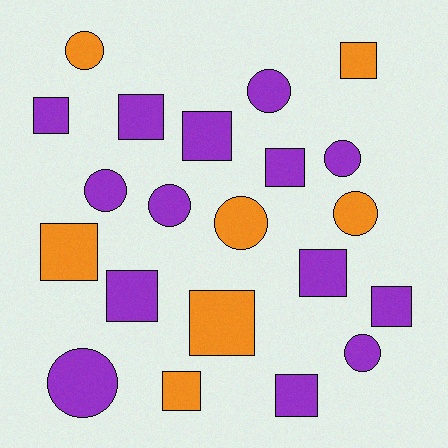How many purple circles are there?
There are 6 purple circles.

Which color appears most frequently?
Purple, with 14 objects.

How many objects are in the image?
There are 21 objects.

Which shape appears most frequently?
Square, with 12 objects.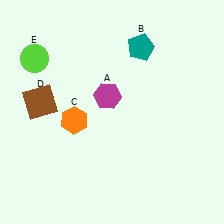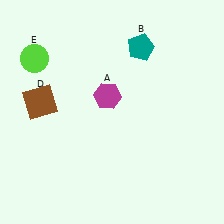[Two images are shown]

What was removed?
The orange hexagon (C) was removed in Image 2.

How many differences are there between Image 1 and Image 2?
There is 1 difference between the two images.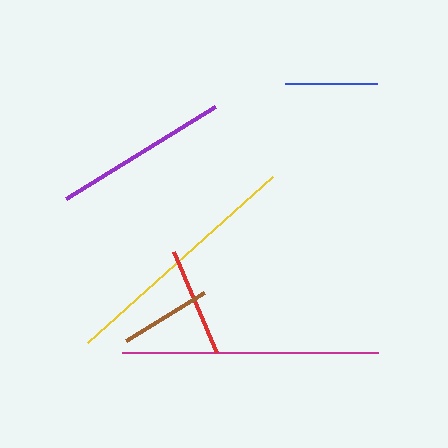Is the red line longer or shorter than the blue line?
The red line is longer than the blue line.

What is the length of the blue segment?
The blue segment is approximately 92 pixels long.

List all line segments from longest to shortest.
From longest to shortest: magenta, yellow, purple, red, blue, brown.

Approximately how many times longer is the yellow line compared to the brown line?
The yellow line is approximately 2.7 times the length of the brown line.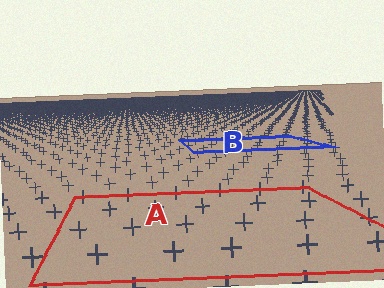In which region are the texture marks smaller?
The texture marks are smaller in region B, because it is farther away.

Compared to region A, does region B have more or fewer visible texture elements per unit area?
Region B has more texture elements per unit area — they are packed more densely because it is farther away.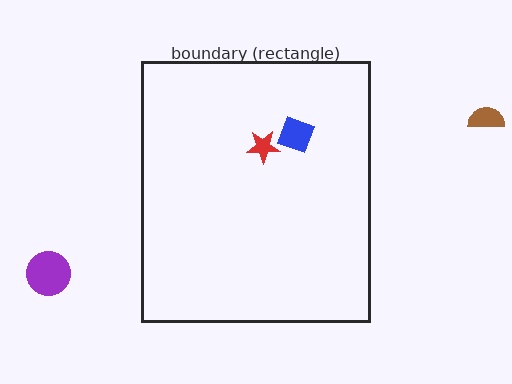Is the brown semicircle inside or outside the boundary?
Outside.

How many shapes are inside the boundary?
2 inside, 2 outside.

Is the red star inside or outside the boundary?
Inside.